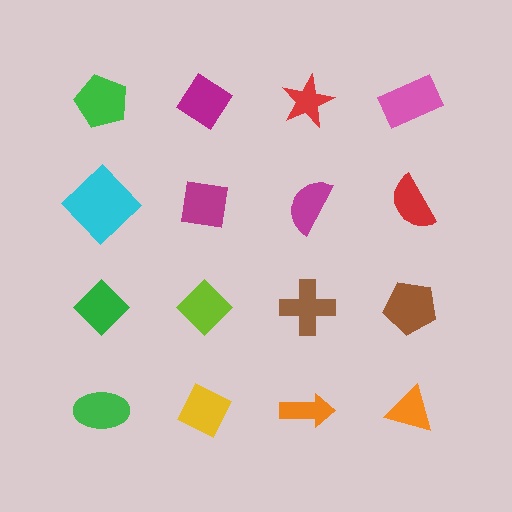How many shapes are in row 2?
4 shapes.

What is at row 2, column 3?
A magenta semicircle.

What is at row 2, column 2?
A magenta square.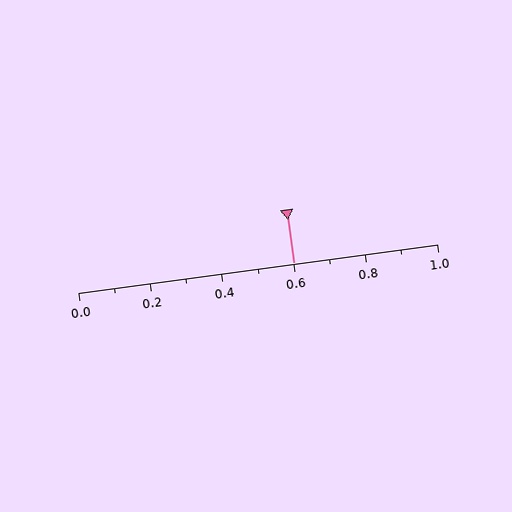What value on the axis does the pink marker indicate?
The marker indicates approximately 0.6.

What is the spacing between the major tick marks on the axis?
The major ticks are spaced 0.2 apart.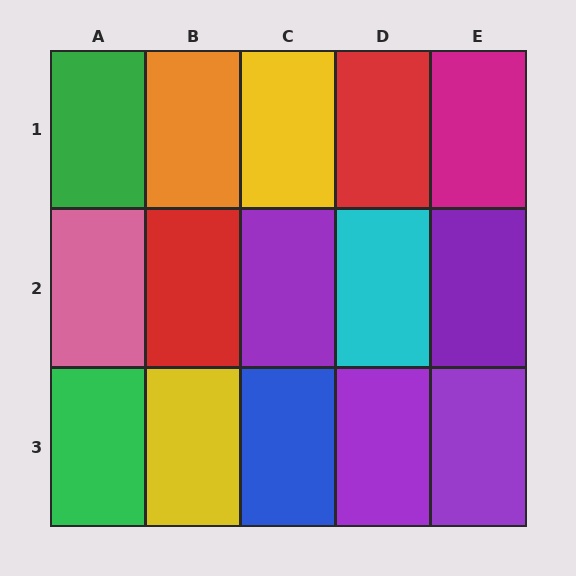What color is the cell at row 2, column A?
Pink.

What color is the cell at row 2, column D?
Cyan.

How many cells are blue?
1 cell is blue.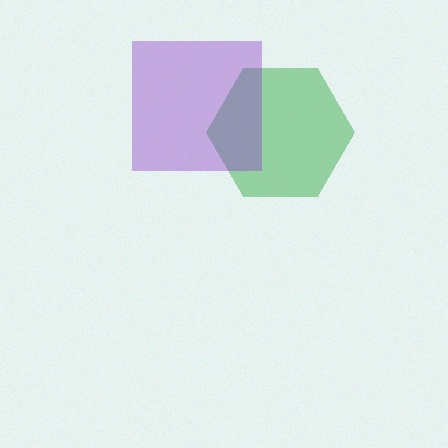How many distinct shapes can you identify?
There are 2 distinct shapes: a green hexagon, a purple square.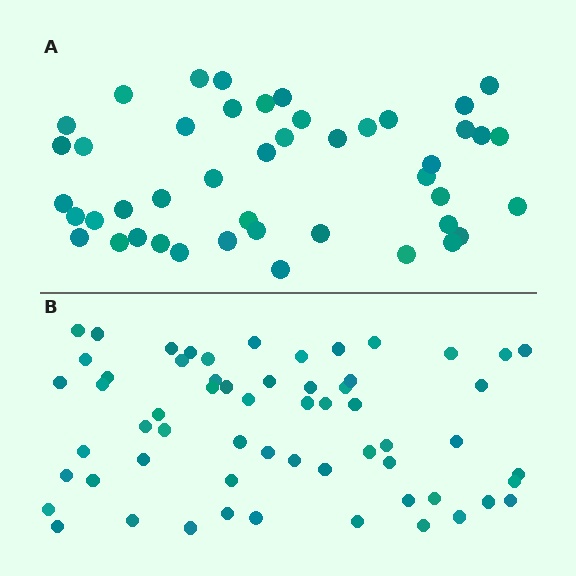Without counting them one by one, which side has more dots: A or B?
Region B (the bottom region) has more dots.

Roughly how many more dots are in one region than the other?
Region B has approximately 15 more dots than region A.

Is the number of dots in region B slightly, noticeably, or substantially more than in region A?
Region B has noticeably more, but not dramatically so. The ratio is roughly 1.3 to 1.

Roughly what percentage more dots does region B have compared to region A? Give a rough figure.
About 35% more.